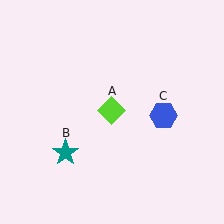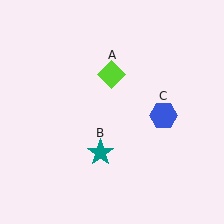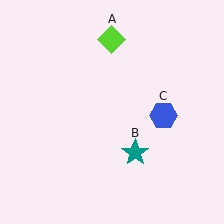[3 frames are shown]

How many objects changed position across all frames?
2 objects changed position: lime diamond (object A), teal star (object B).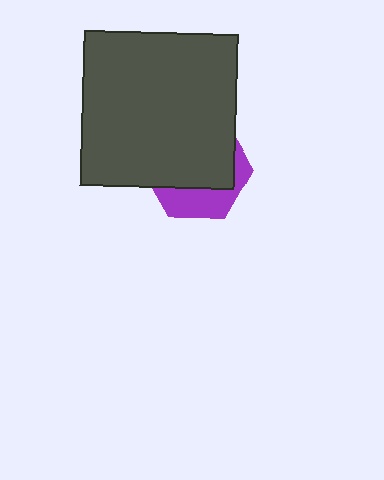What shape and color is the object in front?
The object in front is a dark gray square.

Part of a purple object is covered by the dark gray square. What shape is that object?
It is a hexagon.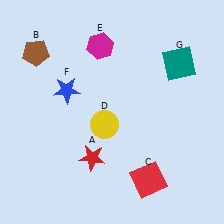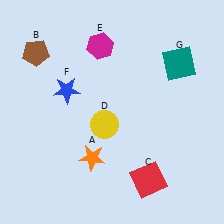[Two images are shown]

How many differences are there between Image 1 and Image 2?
There is 1 difference between the two images.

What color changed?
The star (A) changed from red in Image 1 to orange in Image 2.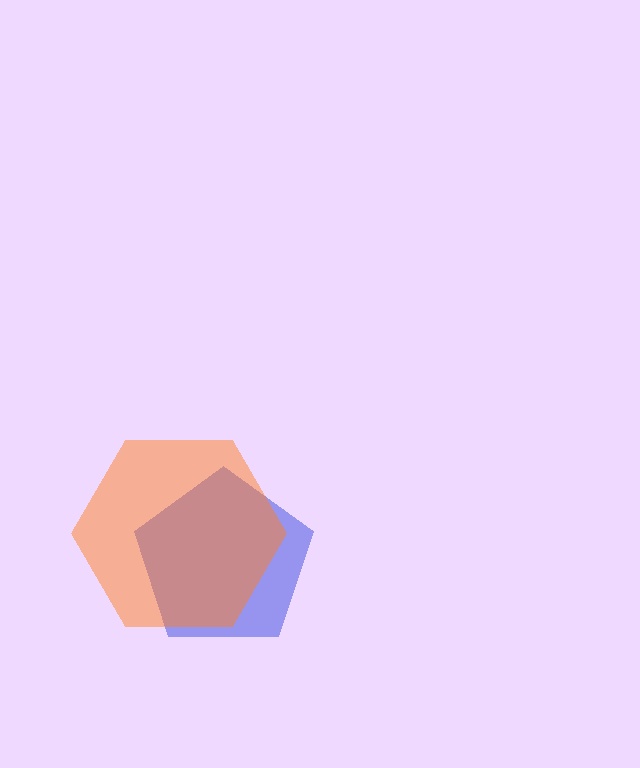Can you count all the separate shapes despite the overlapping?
Yes, there are 2 separate shapes.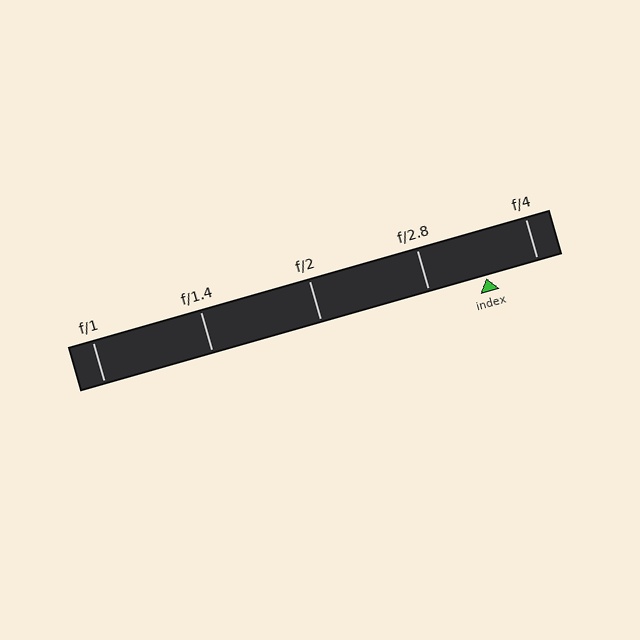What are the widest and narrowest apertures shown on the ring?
The widest aperture shown is f/1 and the narrowest is f/4.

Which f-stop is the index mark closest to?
The index mark is closest to f/4.